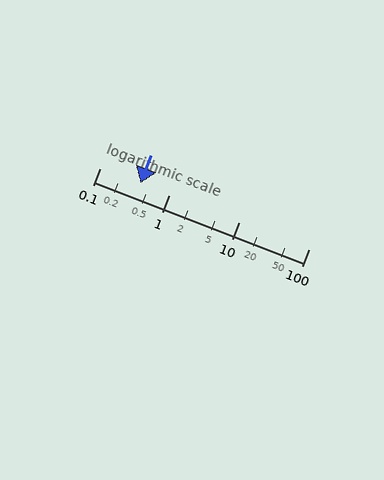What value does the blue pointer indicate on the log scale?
The pointer indicates approximately 0.38.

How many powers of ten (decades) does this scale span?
The scale spans 3 decades, from 0.1 to 100.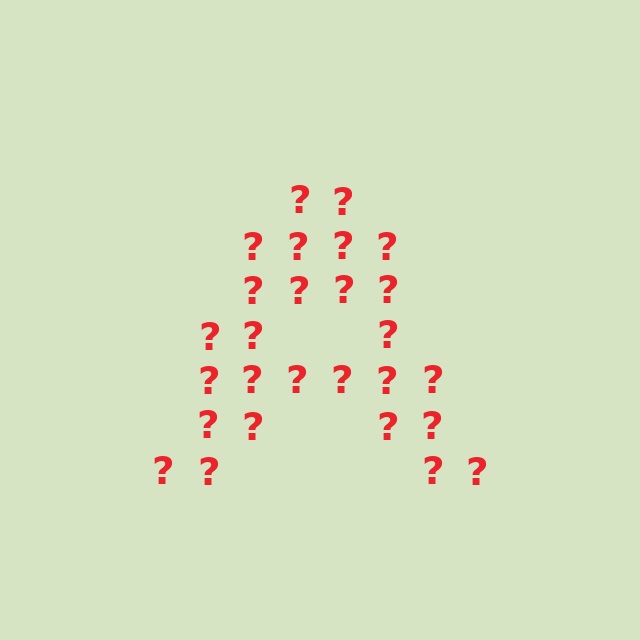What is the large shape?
The large shape is the letter A.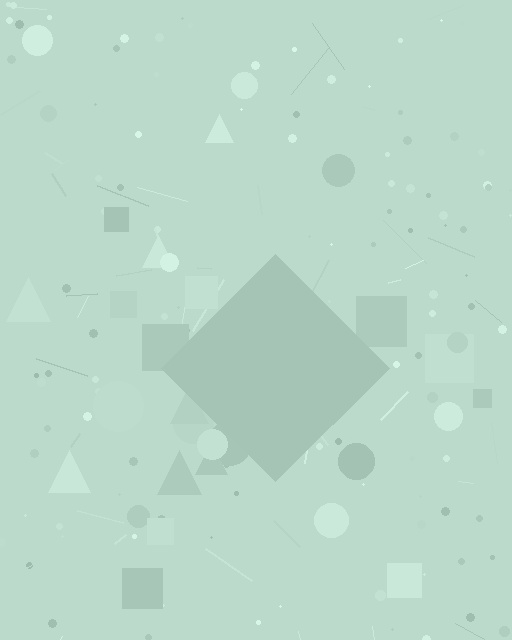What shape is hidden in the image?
A diamond is hidden in the image.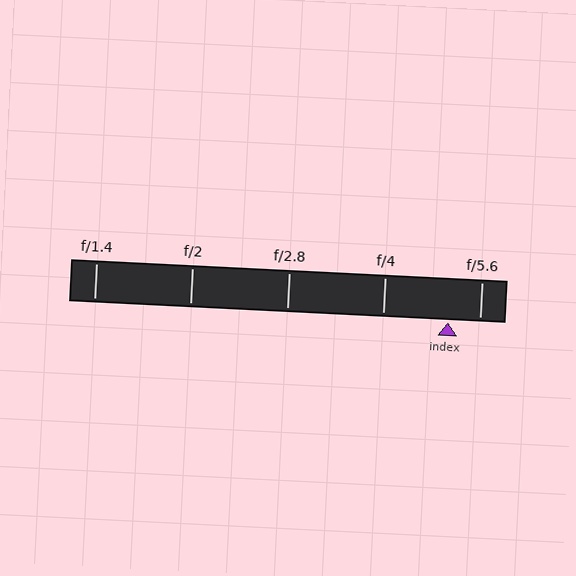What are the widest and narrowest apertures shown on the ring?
The widest aperture shown is f/1.4 and the narrowest is f/5.6.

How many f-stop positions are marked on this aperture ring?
There are 5 f-stop positions marked.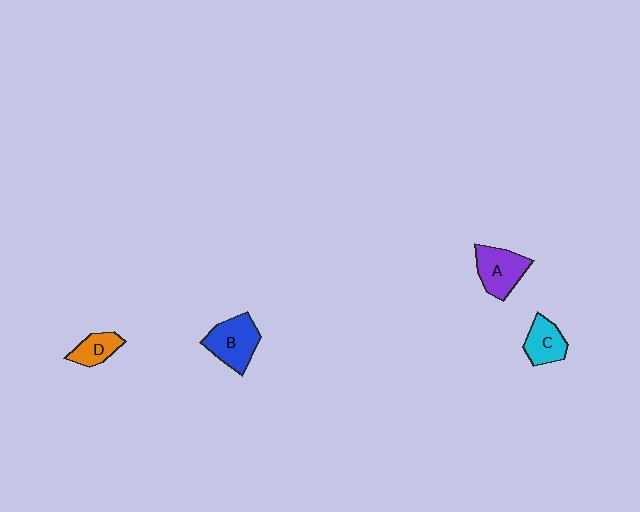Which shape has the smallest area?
Shape D (orange).